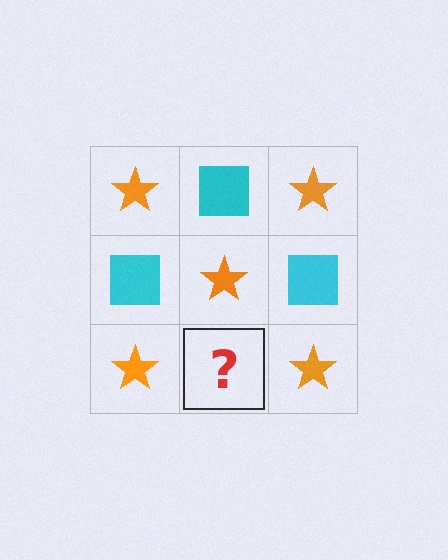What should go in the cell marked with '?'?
The missing cell should contain a cyan square.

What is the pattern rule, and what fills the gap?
The rule is that it alternates orange star and cyan square in a checkerboard pattern. The gap should be filled with a cyan square.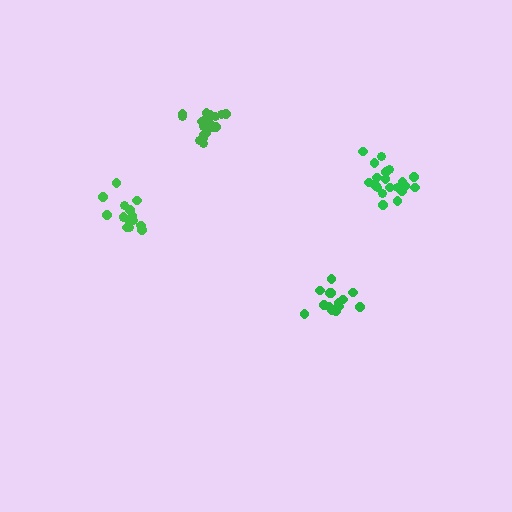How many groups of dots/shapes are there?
There are 4 groups.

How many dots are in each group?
Group 1: 20 dots, Group 2: 18 dots, Group 3: 14 dots, Group 4: 15 dots (67 total).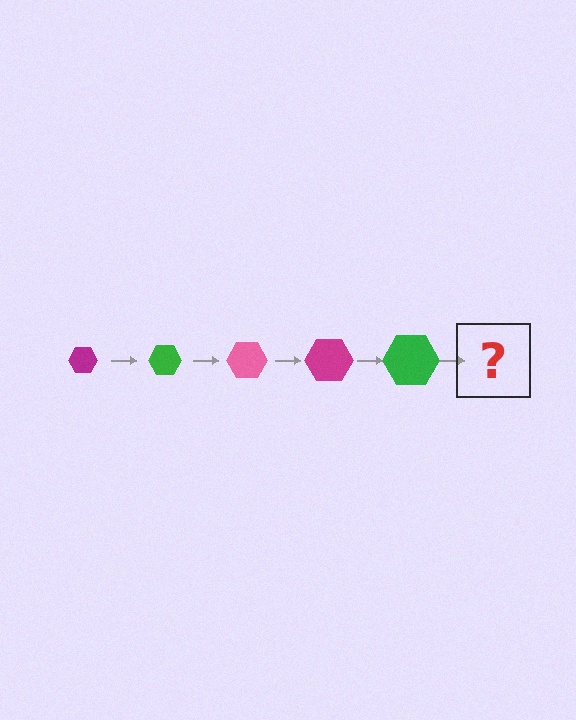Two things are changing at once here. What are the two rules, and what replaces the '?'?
The two rules are that the hexagon grows larger each step and the color cycles through magenta, green, and pink. The '?' should be a pink hexagon, larger than the previous one.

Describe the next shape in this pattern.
It should be a pink hexagon, larger than the previous one.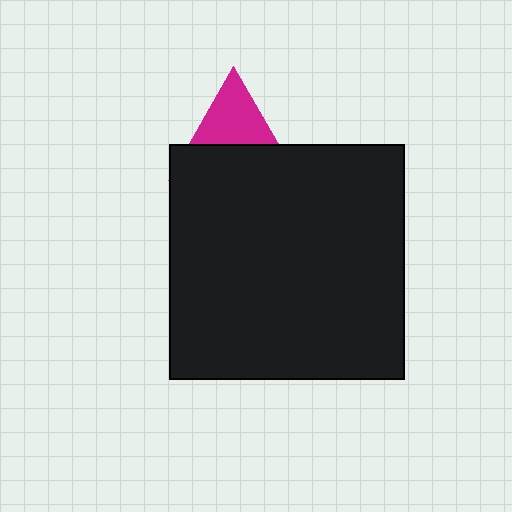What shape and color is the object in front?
The object in front is a black square.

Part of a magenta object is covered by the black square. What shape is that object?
It is a triangle.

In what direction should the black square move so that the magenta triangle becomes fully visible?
The black square should move down. That is the shortest direction to clear the overlap and leave the magenta triangle fully visible.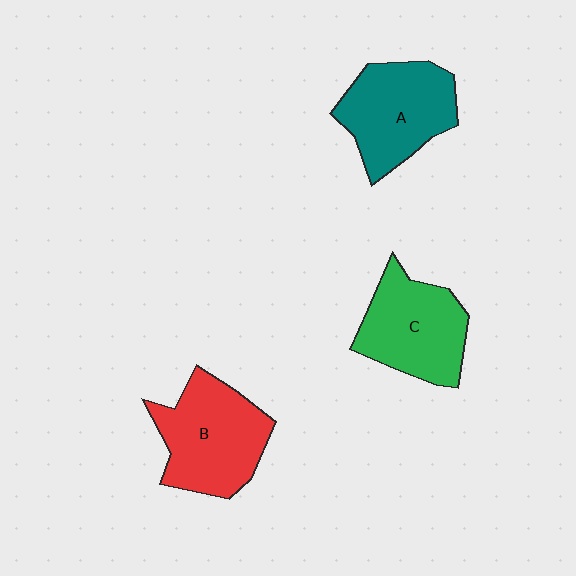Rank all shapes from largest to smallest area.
From largest to smallest: B (red), A (teal), C (green).